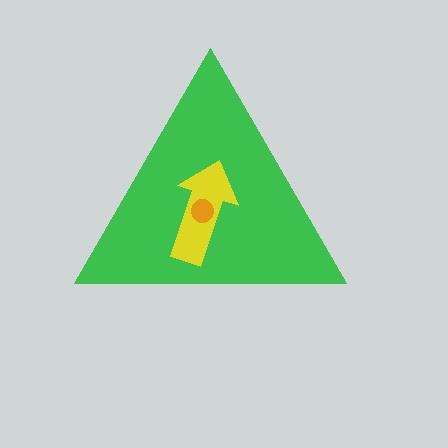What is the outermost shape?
The green triangle.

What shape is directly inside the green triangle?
The yellow arrow.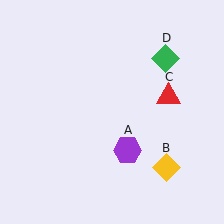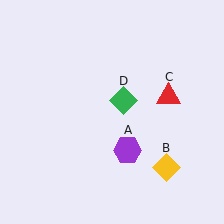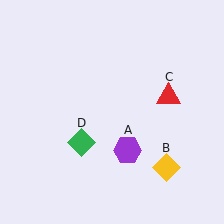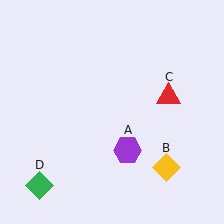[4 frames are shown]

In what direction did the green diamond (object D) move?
The green diamond (object D) moved down and to the left.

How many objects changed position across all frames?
1 object changed position: green diamond (object D).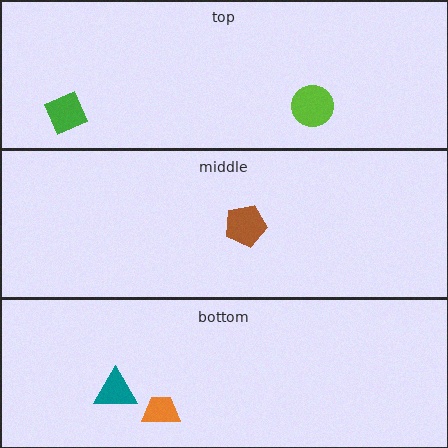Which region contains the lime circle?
The top region.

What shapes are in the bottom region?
The teal triangle, the orange trapezoid.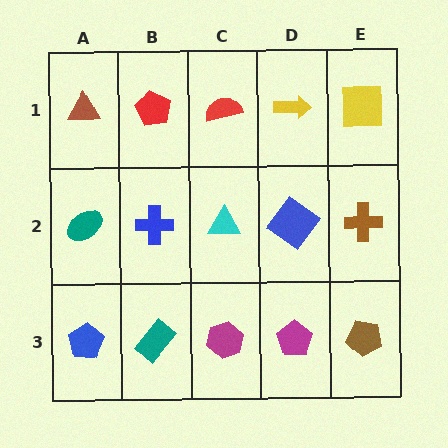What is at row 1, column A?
A brown triangle.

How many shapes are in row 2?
5 shapes.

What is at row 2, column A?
A teal ellipse.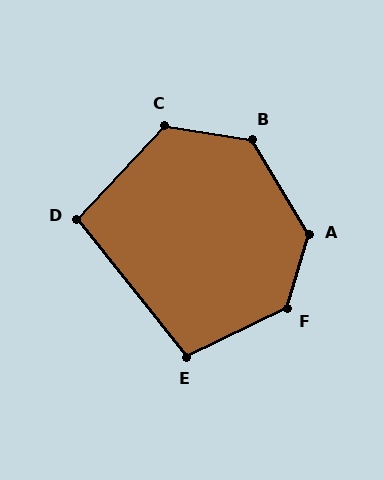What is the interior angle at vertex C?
Approximately 125 degrees (obtuse).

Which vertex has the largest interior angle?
A, at approximately 132 degrees.